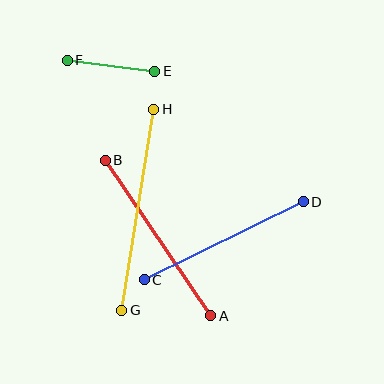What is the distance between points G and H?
The distance is approximately 204 pixels.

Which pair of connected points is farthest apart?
Points G and H are farthest apart.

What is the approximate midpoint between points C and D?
The midpoint is at approximately (224, 241) pixels.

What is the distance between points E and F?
The distance is approximately 88 pixels.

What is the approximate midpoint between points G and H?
The midpoint is at approximately (138, 210) pixels.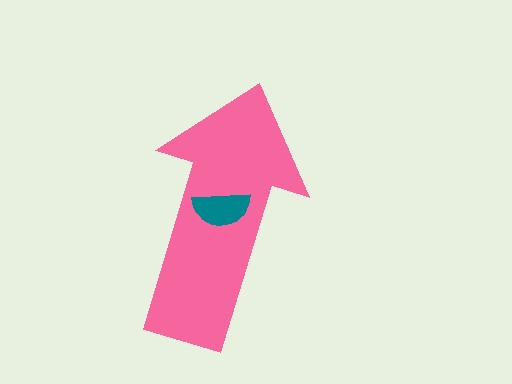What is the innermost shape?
The teal semicircle.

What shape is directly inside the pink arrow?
The teal semicircle.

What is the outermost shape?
The pink arrow.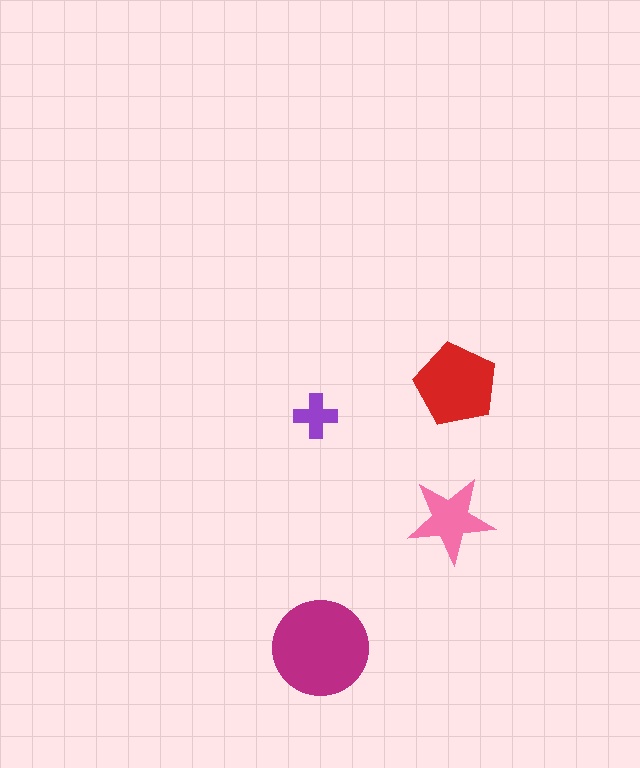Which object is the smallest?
The purple cross.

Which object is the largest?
The magenta circle.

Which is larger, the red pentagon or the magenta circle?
The magenta circle.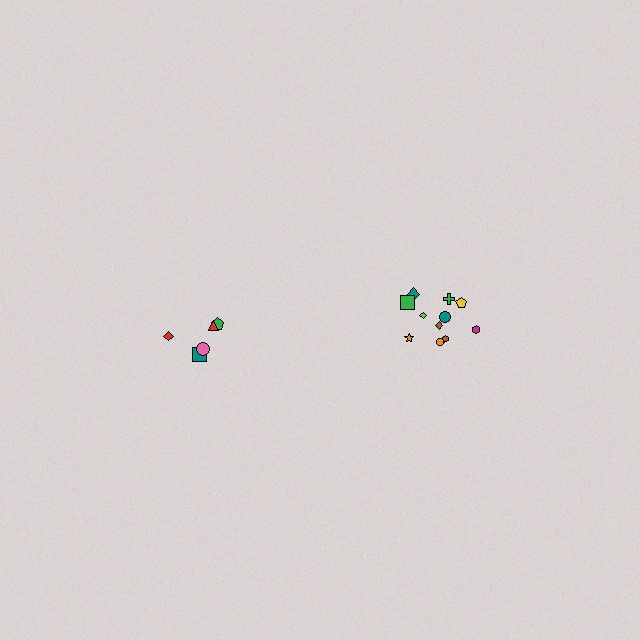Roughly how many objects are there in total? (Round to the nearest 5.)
Roughly 15 objects in total.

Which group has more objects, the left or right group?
The right group.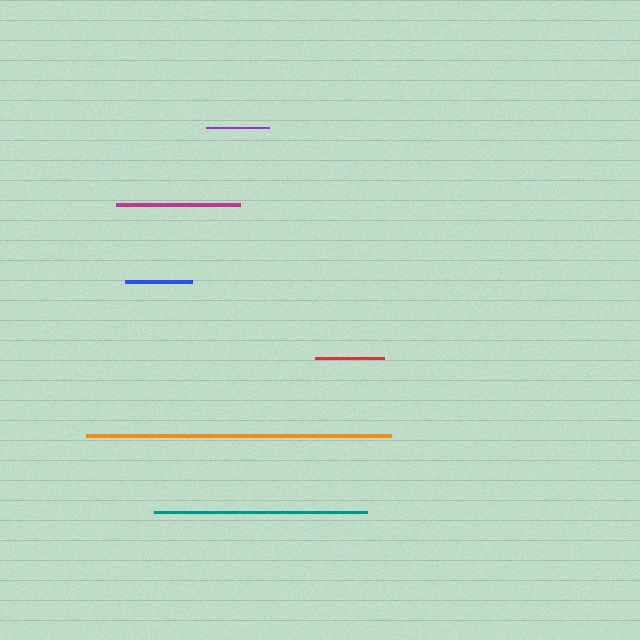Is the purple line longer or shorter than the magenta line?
The magenta line is longer than the purple line.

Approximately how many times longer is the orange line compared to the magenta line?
The orange line is approximately 2.5 times the length of the magenta line.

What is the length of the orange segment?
The orange segment is approximately 305 pixels long.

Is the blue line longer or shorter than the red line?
The red line is longer than the blue line.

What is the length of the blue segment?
The blue segment is approximately 67 pixels long.